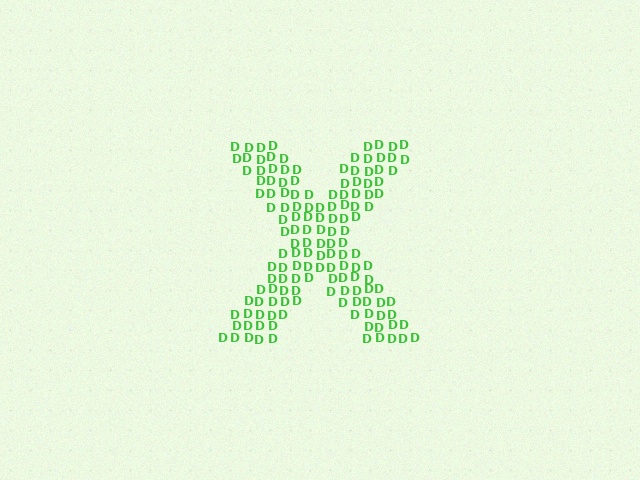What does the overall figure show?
The overall figure shows the letter X.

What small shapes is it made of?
It is made of small letter D's.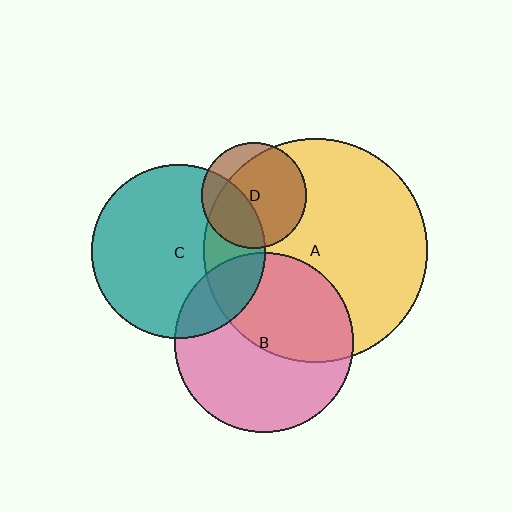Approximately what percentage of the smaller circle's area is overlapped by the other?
Approximately 45%.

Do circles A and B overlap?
Yes.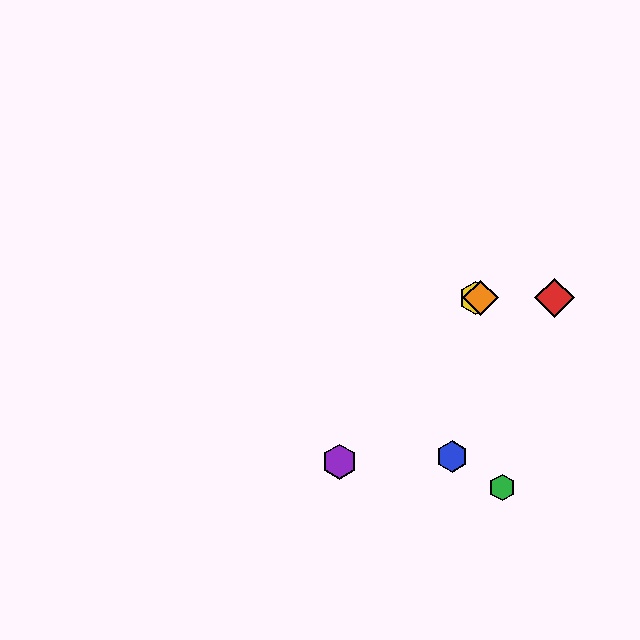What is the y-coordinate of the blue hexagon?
The blue hexagon is at y≈456.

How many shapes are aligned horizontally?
3 shapes (the red diamond, the yellow hexagon, the orange diamond) are aligned horizontally.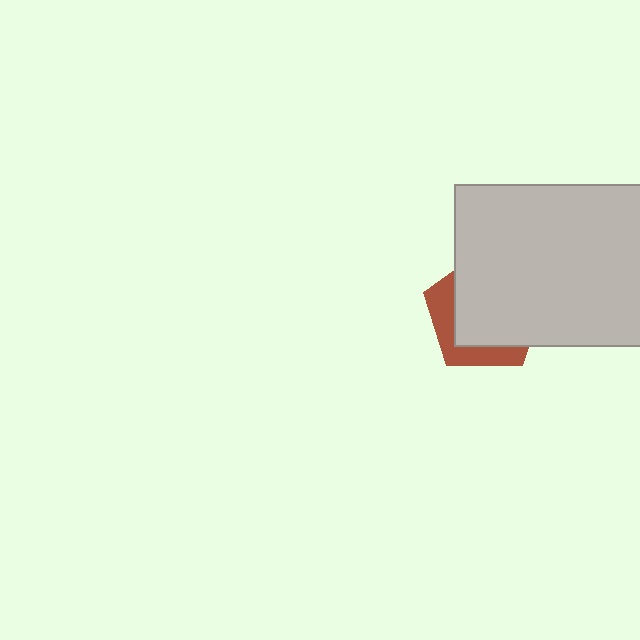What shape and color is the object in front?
The object in front is a light gray rectangle.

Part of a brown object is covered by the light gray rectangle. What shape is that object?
It is a pentagon.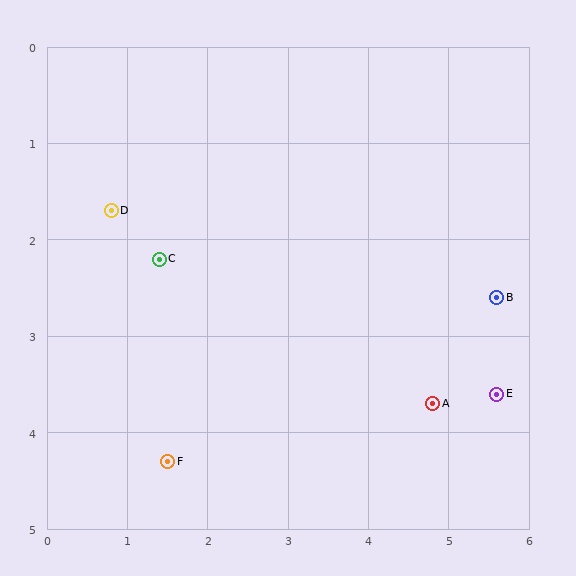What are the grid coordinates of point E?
Point E is at approximately (5.6, 3.6).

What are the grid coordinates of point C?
Point C is at approximately (1.4, 2.2).